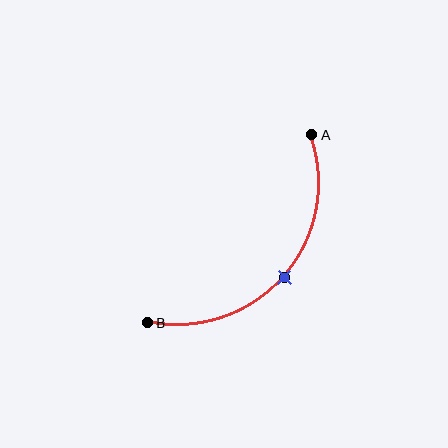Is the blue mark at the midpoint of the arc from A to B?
Yes. The blue mark lies on the arc at equal arc-length from both A and B — it is the arc midpoint.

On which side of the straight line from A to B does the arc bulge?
The arc bulges below and to the right of the straight line connecting A and B.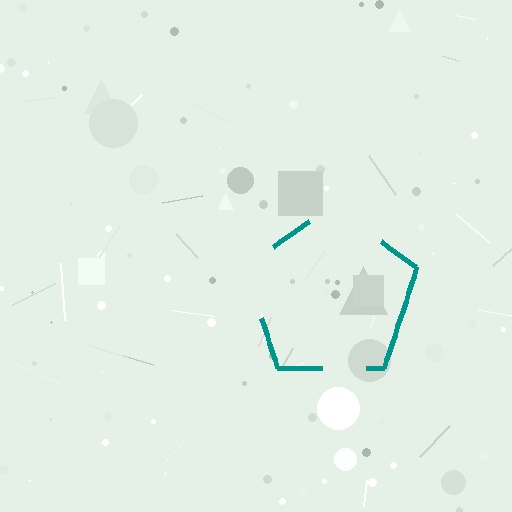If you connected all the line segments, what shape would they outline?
They would outline a pentagon.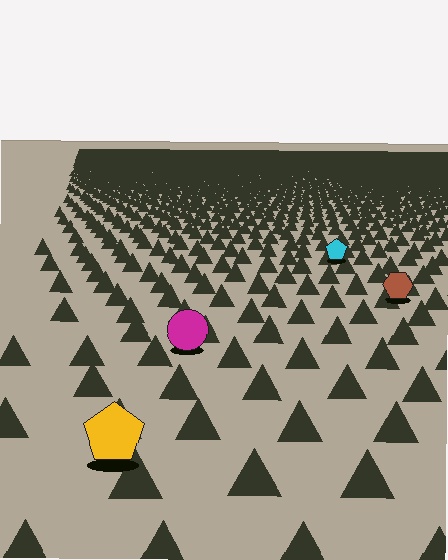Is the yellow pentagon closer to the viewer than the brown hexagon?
Yes. The yellow pentagon is closer — you can tell from the texture gradient: the ground texture is coarser near it.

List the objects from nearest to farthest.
From nearest to farthest: the yellow pentagon, the magenta circle, the brown hexagon, the cyan pentagon.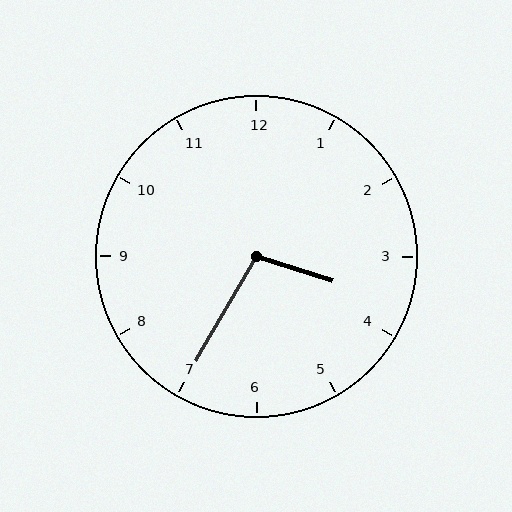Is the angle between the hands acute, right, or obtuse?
It is obtuse.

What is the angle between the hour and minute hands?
Approximately 102 degrees.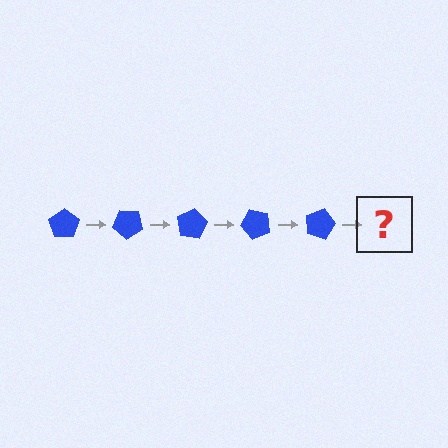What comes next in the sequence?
The next element should be a blue pentagon rotated 200 degrees.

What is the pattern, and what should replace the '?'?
The pattern is that the pentagon rotates 40 degrees each step. The '?' should be a blue pentagon rotated 200 degrees.